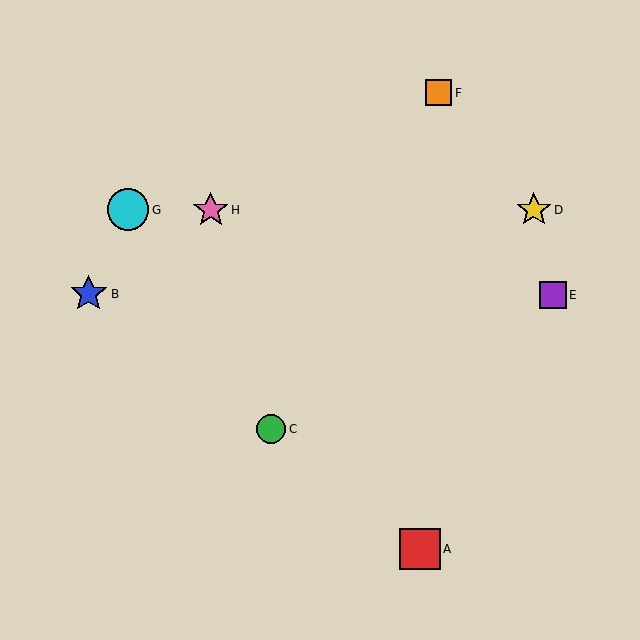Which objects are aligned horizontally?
Objects D, G, H are aligned horizontally.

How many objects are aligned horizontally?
3 objects (D, G, H) are aligned horizontally.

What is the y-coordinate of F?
Object F is at y≈93.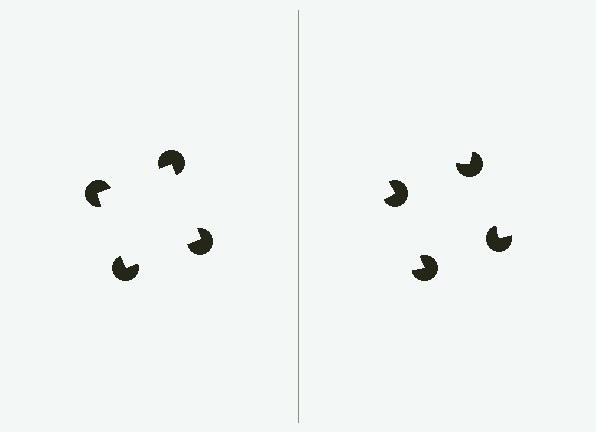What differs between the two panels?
The pac-man discs are positioned identically on both sides; only the wedge orientations differ. On the left they align to a square; on the right they are misaligned.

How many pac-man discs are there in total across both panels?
8 — 4 on each side.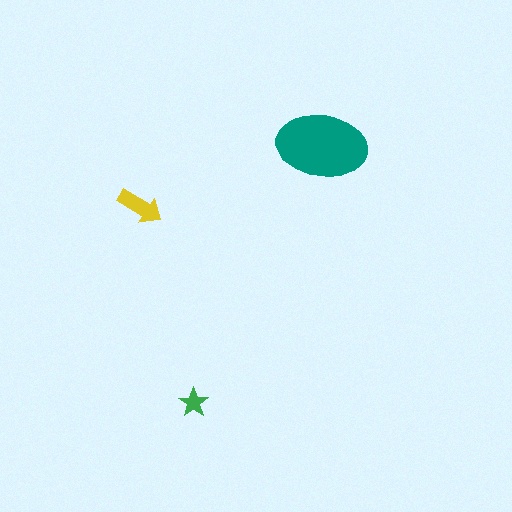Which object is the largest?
The teal ellipse.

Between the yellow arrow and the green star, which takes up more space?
The yellow arrow.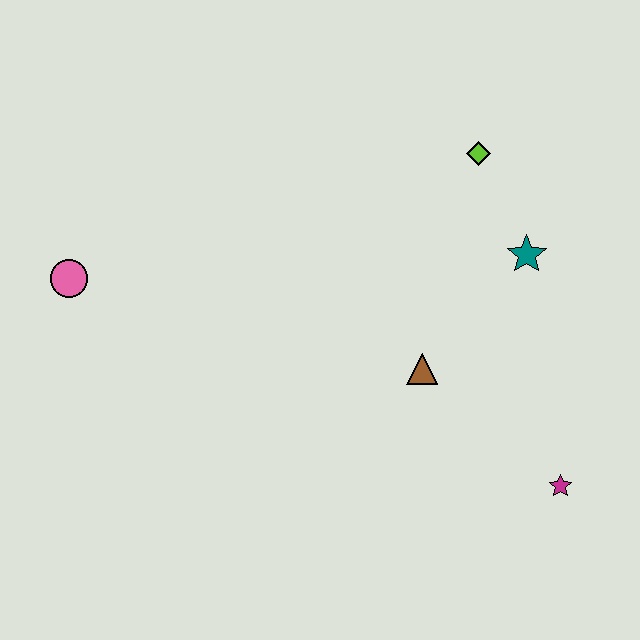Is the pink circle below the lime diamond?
Yes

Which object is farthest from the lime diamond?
The pink circle is farthest from the lime diamond.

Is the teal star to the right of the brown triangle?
Yes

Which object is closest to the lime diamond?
The teal star is closest to the lime diamond.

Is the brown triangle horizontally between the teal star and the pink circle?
Yes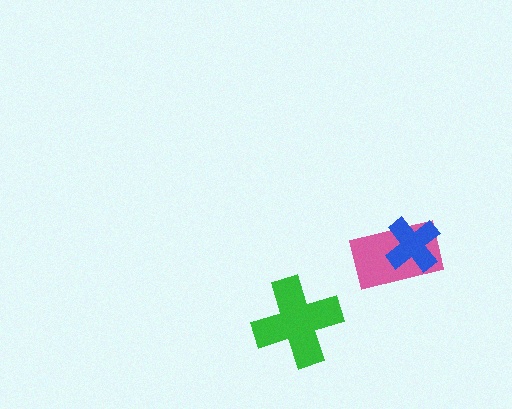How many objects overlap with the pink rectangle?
1 object overlaps with the pink rectangle.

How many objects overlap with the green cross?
0 objects overlap with the green cross.